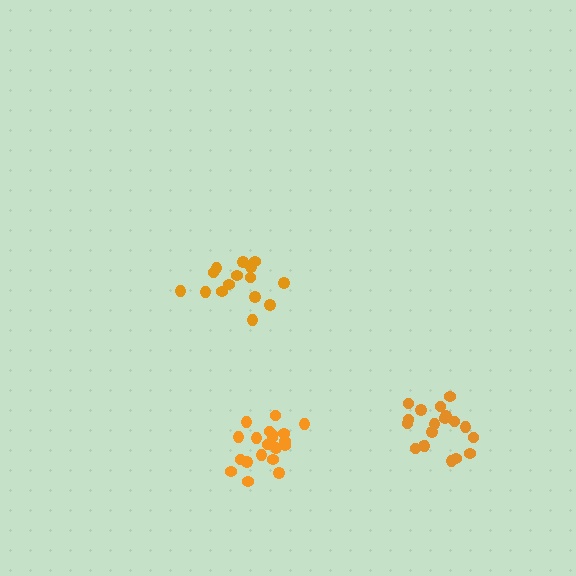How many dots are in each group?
Group 1: 19 dots, Group 2: 15 dots, Group 3: 20 dots (54 total).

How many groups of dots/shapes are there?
There are 3 groups.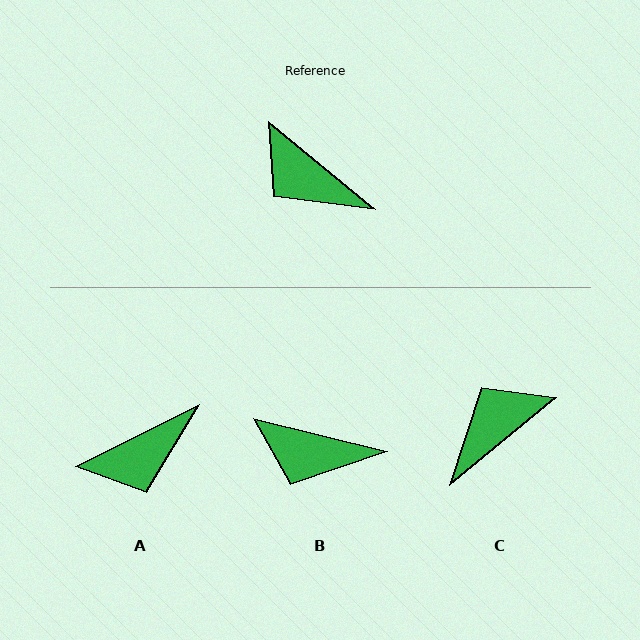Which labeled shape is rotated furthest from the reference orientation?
C, about 101 degrees away.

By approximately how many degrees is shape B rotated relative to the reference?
Approximately 26 degrees counter-clockwise.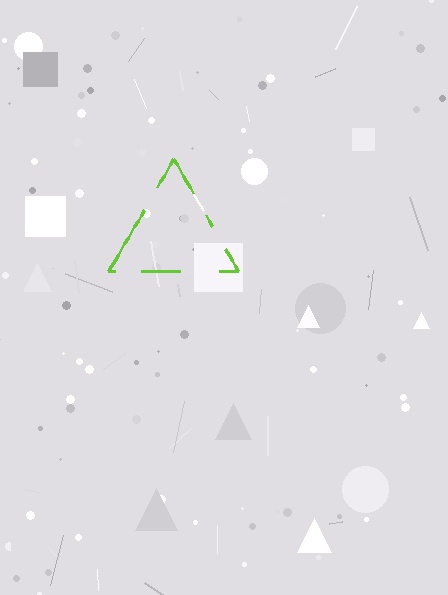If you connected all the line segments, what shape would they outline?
They would outline a triangle.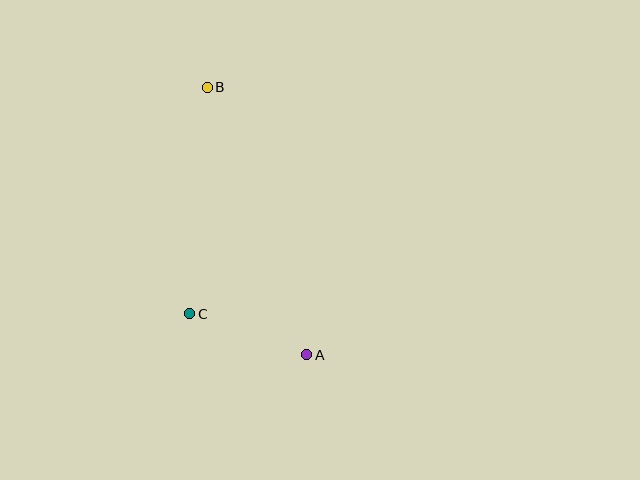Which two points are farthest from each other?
Points A and B are farthest from each other.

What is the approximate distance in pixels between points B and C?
The distance between B and C is approximately 227 pixels.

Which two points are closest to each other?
Points A and C are closest to each other.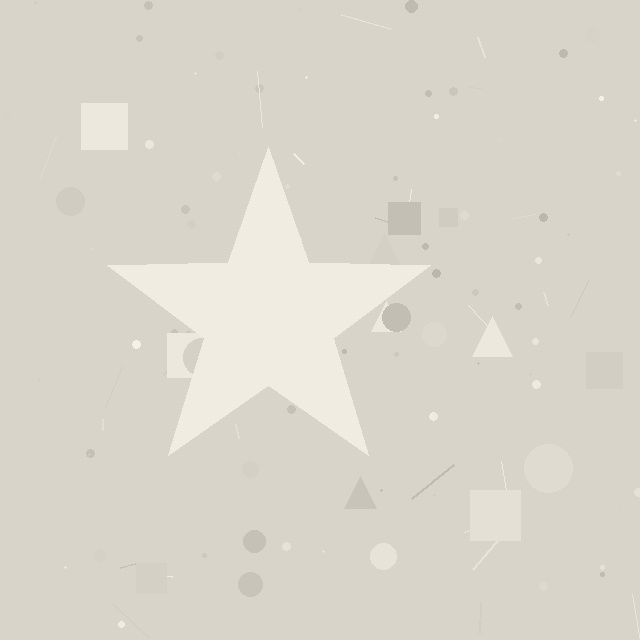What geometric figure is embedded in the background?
A star is embedded in the background.